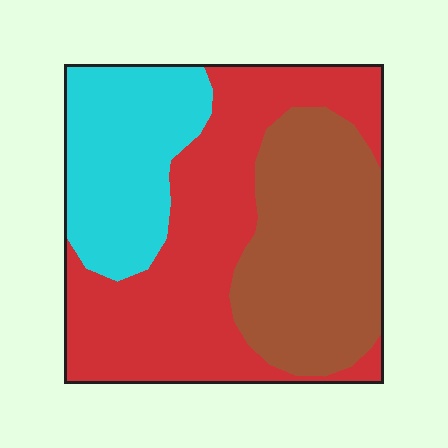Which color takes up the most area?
Red, at roughly 45%.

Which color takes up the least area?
Cyan, at roughly 25%.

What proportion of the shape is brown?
Brown takes up about one third (1/3) of the shape.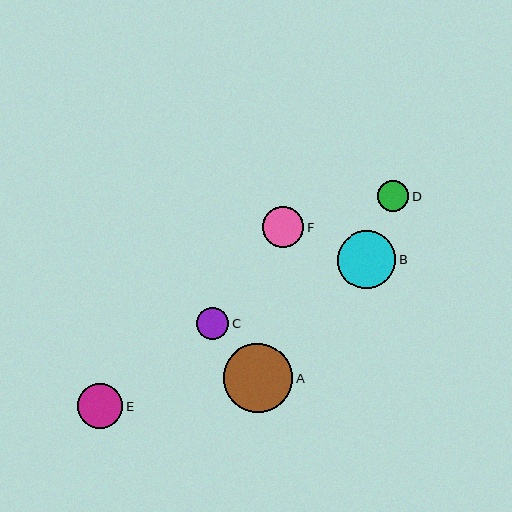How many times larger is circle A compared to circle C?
Circle A is approximately 2.1 times the size of circle C.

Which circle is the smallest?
Circle D is the smallest with a size of approximately 31 pixels.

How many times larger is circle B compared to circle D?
Circle B is approximately 1.9 times the size of circle D.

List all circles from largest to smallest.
From largest to smallest: A, B, E, F, C, D.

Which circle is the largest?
Circle A is the largest with a size of approximately 69 pixels.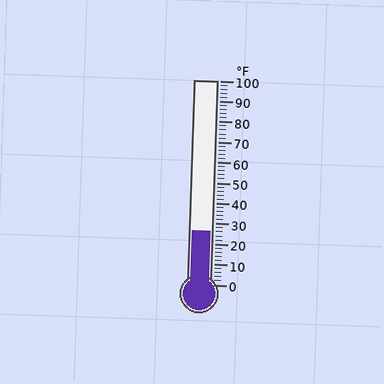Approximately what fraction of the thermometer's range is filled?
The thermometer is filled to approximately 25% of its range.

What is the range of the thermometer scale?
The thermometer scale ranges from 0°F to 100°F.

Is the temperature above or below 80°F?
The temperature is below 80°F.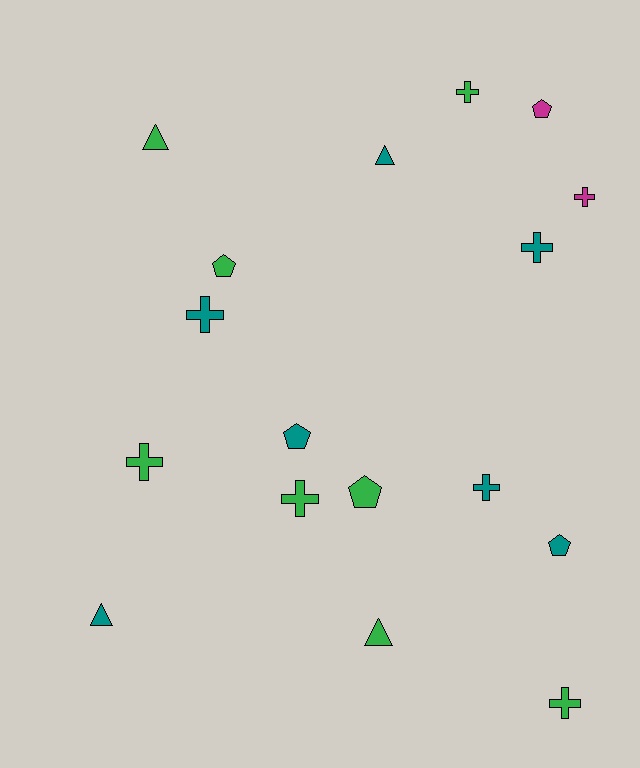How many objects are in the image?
There are 17 objects.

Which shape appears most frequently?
Cross, with 8 objects.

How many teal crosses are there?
There are 3 teal crosses.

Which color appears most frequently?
Green, with 8 objects.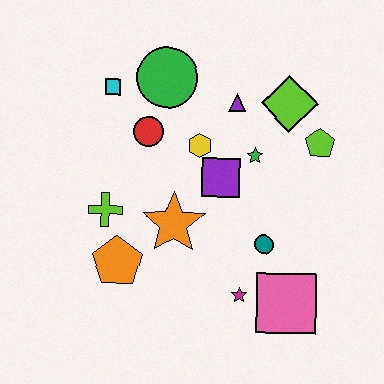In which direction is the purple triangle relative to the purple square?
The purple triangle is above the purple square.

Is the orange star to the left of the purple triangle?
Yes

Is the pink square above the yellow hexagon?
No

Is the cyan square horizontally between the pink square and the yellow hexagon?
No